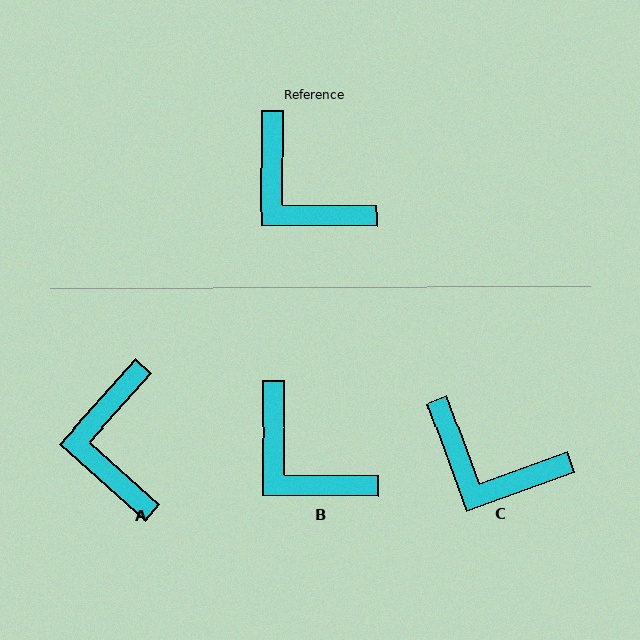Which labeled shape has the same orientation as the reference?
B.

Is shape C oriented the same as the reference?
No, it is off by about 20 degrees.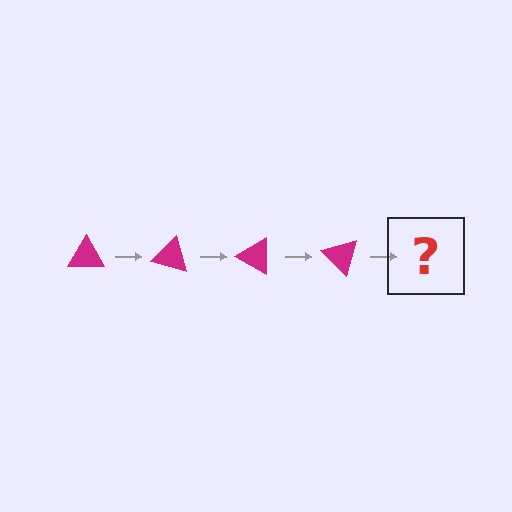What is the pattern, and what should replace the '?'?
The pattern is that the triangle rotates 15 degrees each step. The '?' should be a magenta triangle rotated 60 degrees.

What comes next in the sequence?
The next element should be a magenta triangle rotated 60 degrees.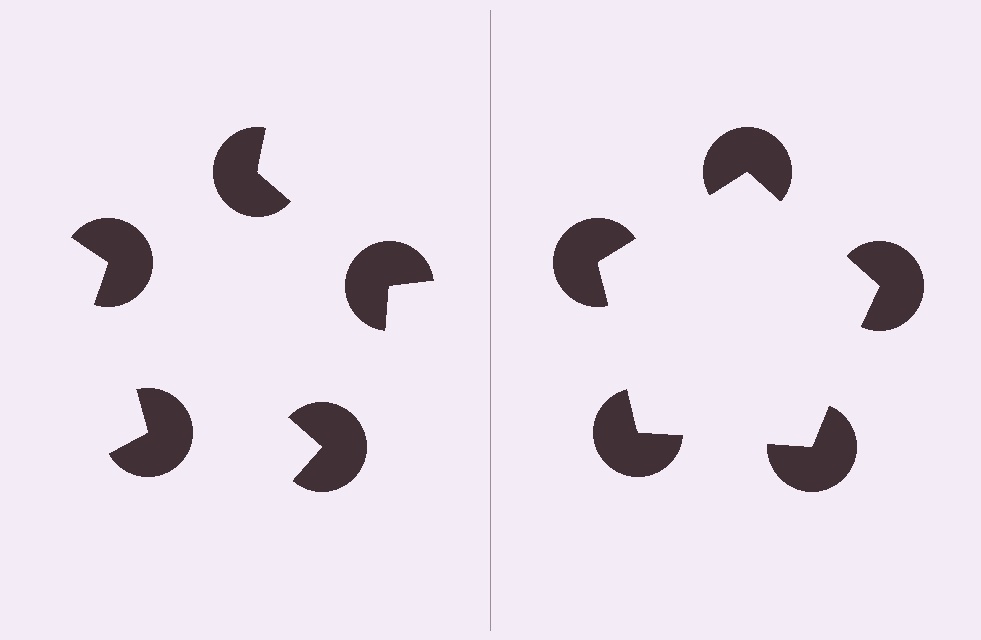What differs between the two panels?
The pac-man discs are positioned identically on both sides; only the wedge orientations differ. On the right they align to a pentagon; on the left they are misaligned.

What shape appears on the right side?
An illusory pentagon.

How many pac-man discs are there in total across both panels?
10 — 5 on each side.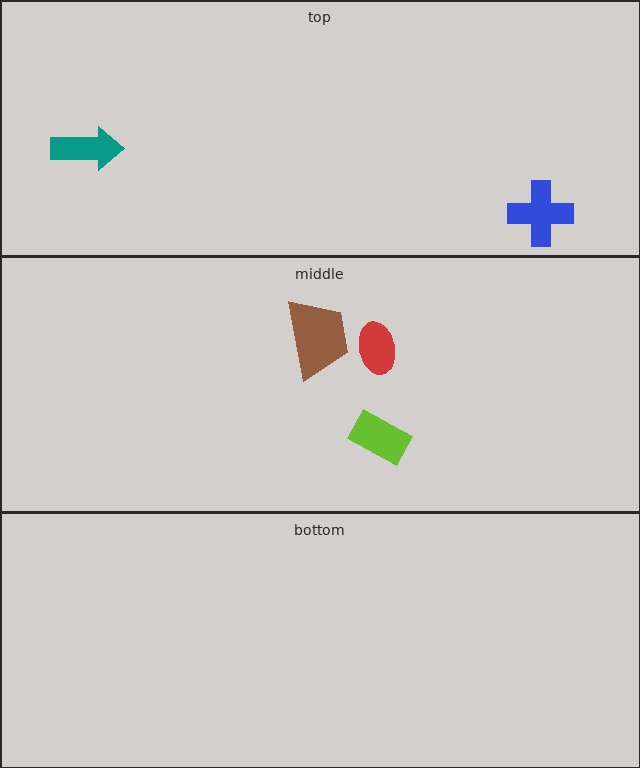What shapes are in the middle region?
The brown trapezoid, the red ellipse, the lime rectangle.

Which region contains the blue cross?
The top region.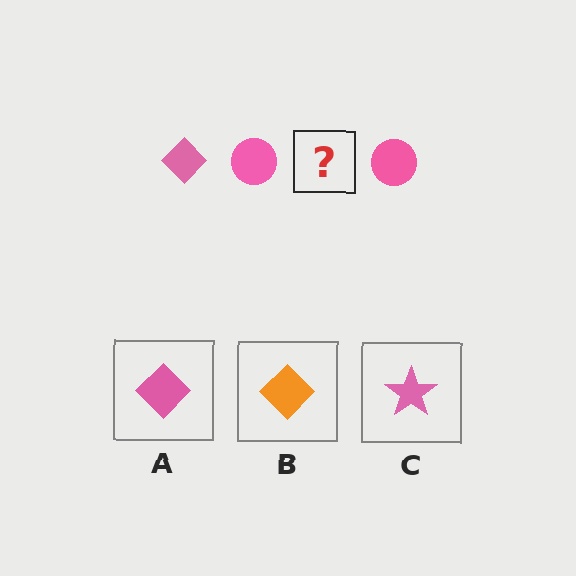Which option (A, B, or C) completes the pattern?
A.